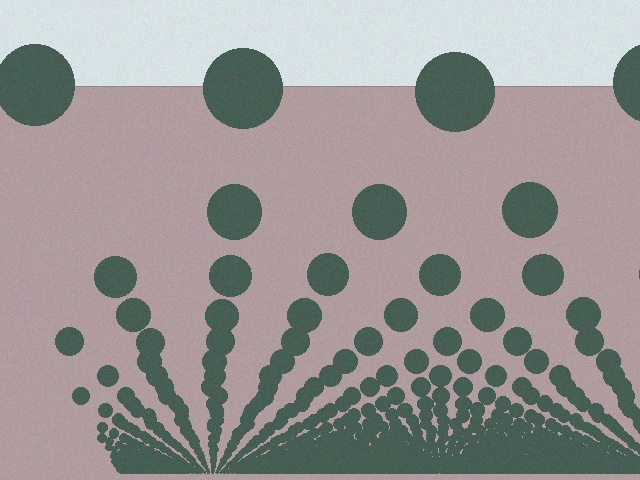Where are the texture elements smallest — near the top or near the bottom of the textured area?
Near the bottom.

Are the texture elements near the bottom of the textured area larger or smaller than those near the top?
Smaller. The gradient is inverted — elements near the bottom are smaller and denser.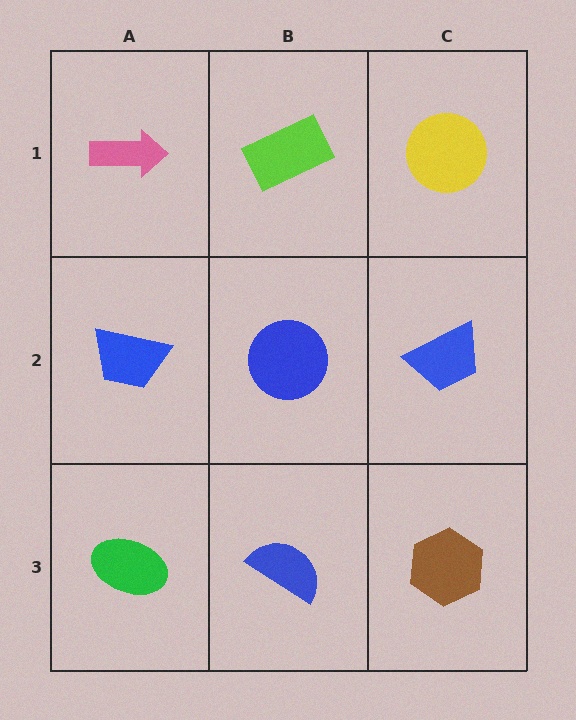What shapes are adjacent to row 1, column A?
A blue trapezoid (row 2, column A), a lime rectangle (row 1, column B).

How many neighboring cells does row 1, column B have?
3.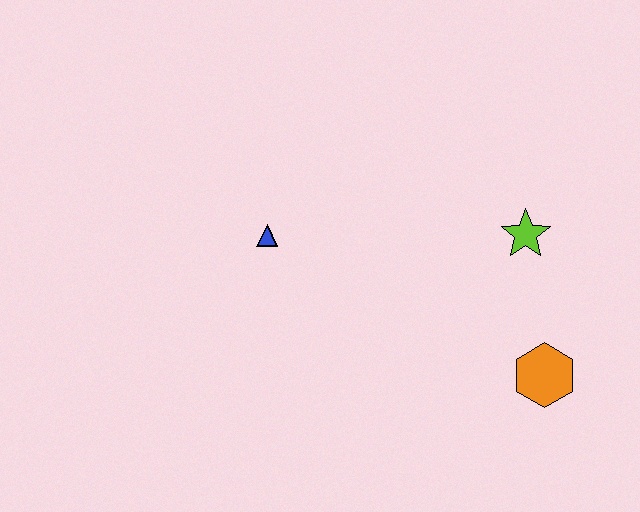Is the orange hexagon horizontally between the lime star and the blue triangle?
No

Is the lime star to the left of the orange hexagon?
Yes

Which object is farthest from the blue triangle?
The orange hexagon is farthest from the blue triangle.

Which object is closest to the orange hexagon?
The lime star is closest to the orange hexagon.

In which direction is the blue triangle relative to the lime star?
The blue triangle is to the left of the lime star.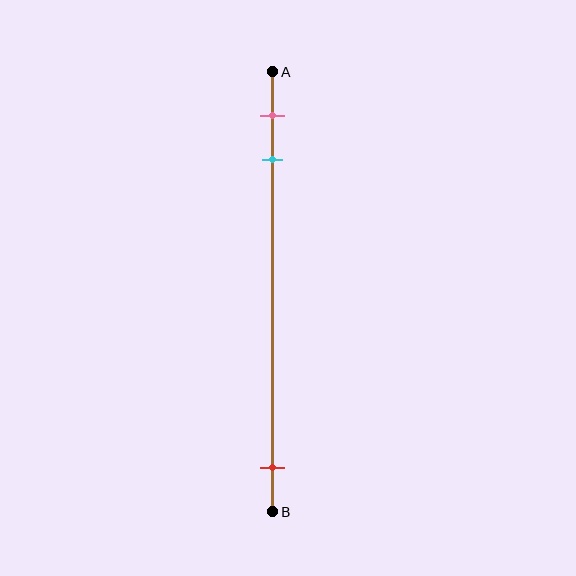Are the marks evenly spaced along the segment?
No, the marks are not evenly spaced.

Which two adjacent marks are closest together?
The pink and cyan marks are the closest adjacent pair.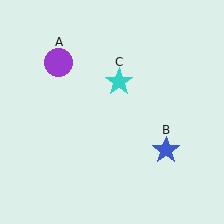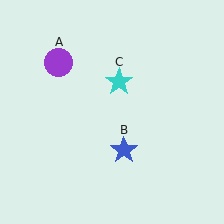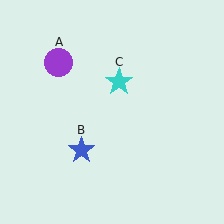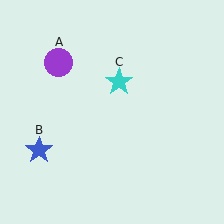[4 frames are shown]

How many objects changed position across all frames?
1 object changed position: blue star (object B).